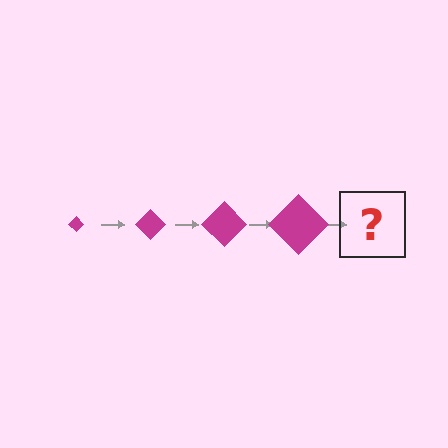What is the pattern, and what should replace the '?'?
The pattern is that the diamond gets progressively larger each step. The '?' should be a magenta diamond, larger than the previous one.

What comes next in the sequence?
The next element should be a magenta diamond, larger than the previous one.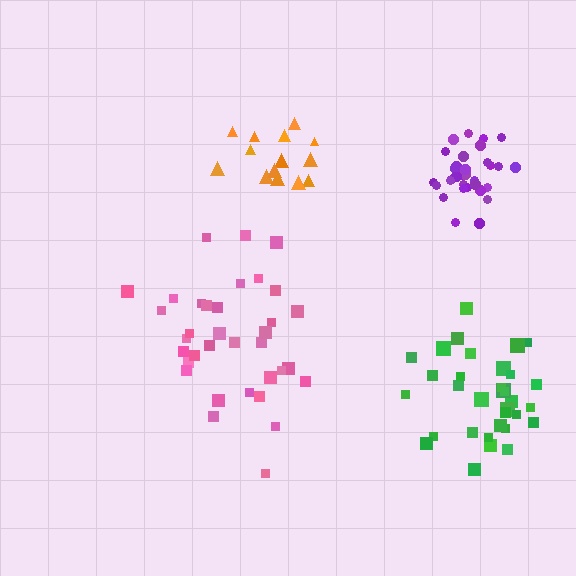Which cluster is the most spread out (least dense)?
Pink.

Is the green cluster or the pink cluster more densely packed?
Green.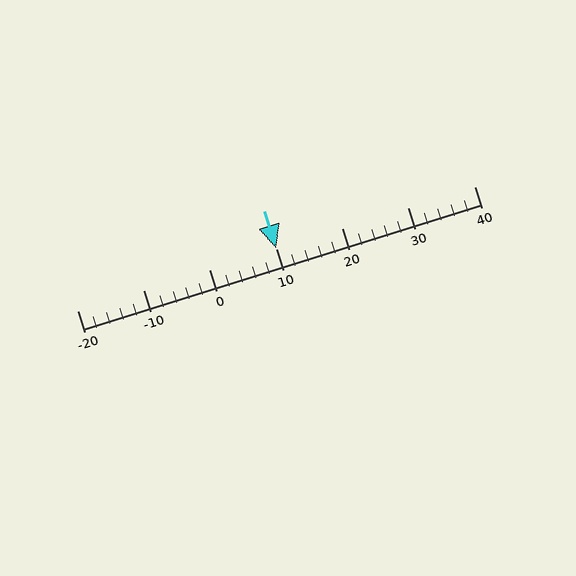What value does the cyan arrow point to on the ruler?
The cyan arrow points to approximately 10.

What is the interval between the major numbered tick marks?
The major tick marks are spaced 10 units apart.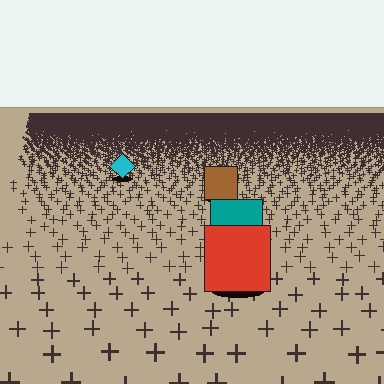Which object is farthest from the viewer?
The cyan diamond is farthest from the viewer. It appears smaller and the ground texture around it is denser.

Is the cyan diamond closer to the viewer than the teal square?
No. The teal square is closer — you can tell from the texture gradient: the ground texture is coarser near it.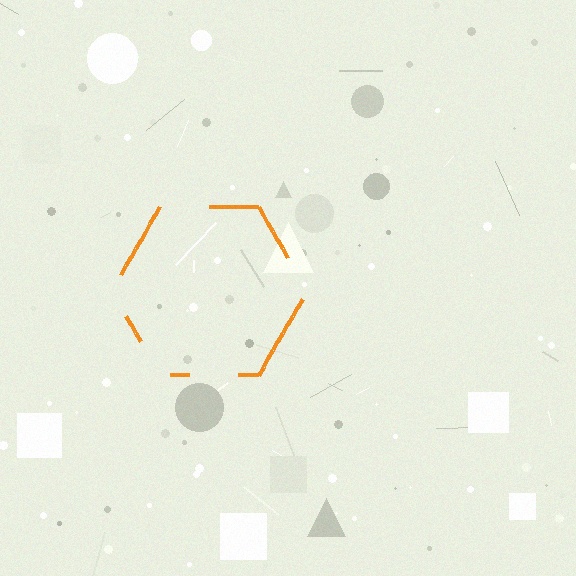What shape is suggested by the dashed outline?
The dashed outline suggests a hexagon.